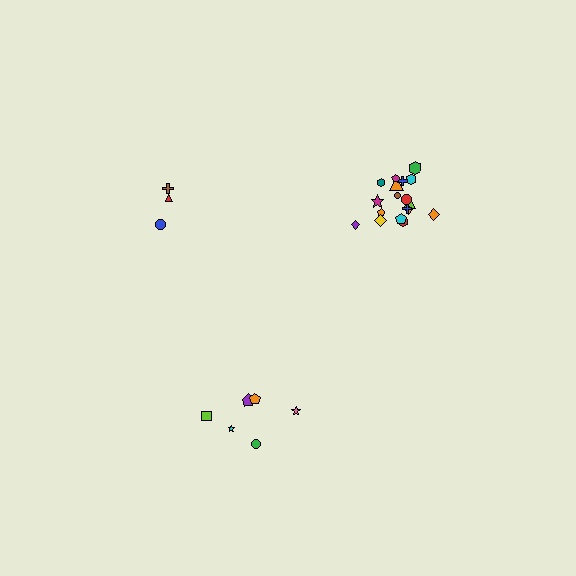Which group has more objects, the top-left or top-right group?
The top-right group.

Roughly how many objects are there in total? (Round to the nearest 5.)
Roughly 25 objects in total.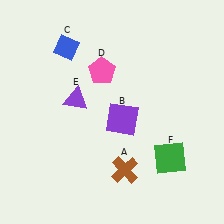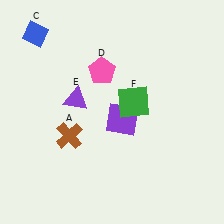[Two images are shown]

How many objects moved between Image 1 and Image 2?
3 objects moved between the two images.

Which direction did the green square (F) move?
The green square (F) moved up.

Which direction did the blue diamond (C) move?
The blue diamond (C) moved left.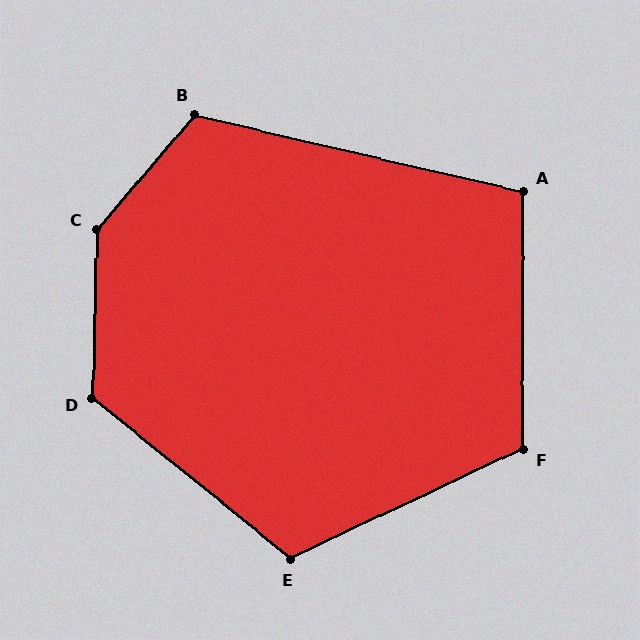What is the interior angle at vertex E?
Approximately 116 degrees (obtuse).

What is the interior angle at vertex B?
Approximately 117 degrees (obtuse).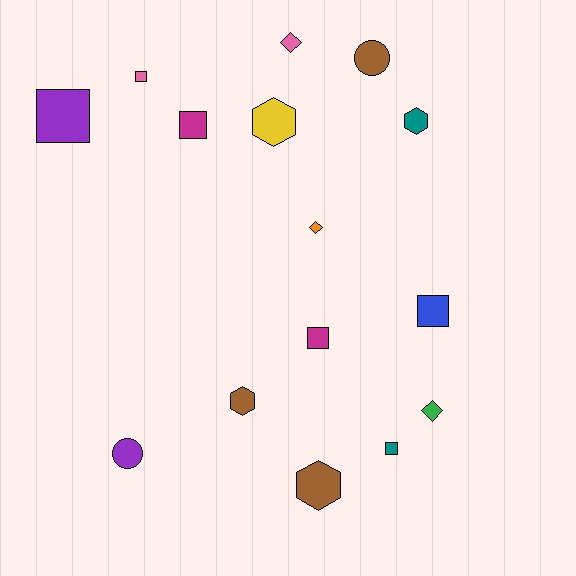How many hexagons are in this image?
There are 4 hexagons.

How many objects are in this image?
There are 15 objects.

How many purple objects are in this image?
There are 2 purple objects.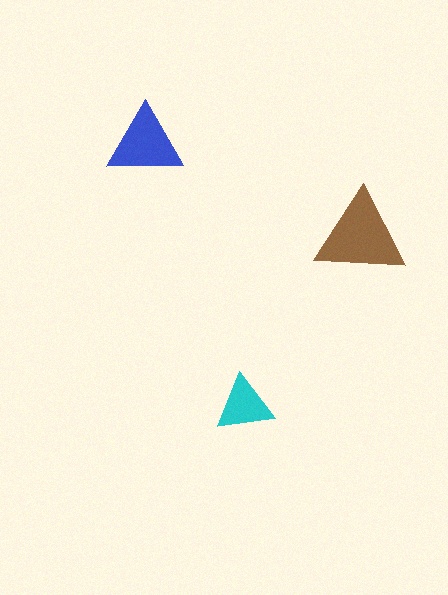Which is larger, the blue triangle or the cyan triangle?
The blue one.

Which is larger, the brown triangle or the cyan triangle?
The brown one.